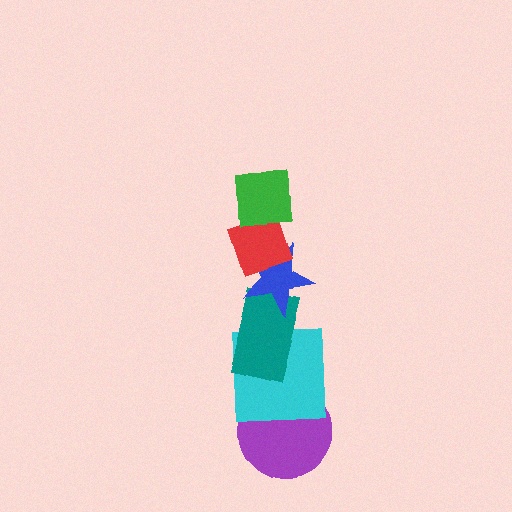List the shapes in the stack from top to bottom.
From top to bottom: the green square, the red diamond, the blue star, the teal rectangle, the cyan square, the purple circle.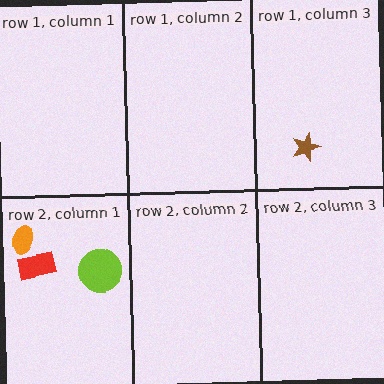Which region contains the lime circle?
The row 2, column 1 region.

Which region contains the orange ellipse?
The row 2, column 1 region.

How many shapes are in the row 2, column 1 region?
3.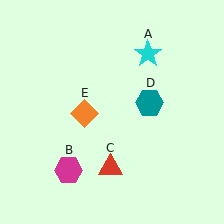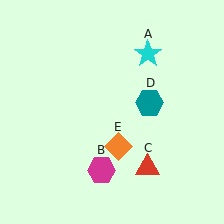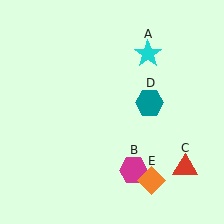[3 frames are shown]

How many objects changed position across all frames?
3 objects changed position: magenta hexagon (object B), red triangle (object C), orange diamond (object E).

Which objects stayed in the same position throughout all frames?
Cyan star (object A) and teal hexagon (object D) remained stationary.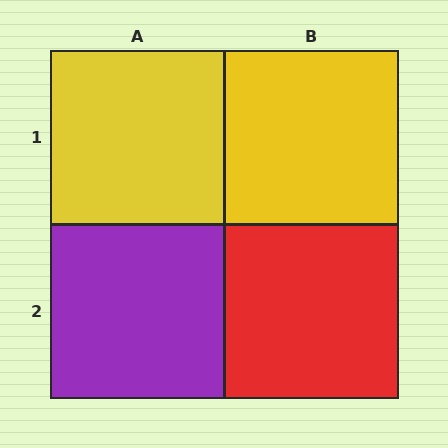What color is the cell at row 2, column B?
Red.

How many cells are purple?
1 cell is purple.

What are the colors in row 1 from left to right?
Yellow, yellow.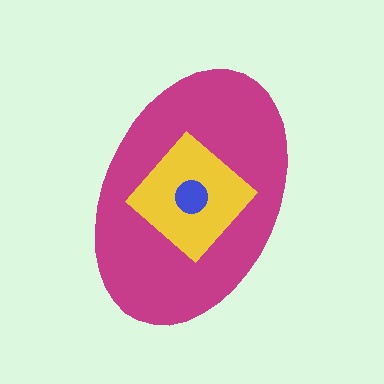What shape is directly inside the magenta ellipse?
The yellow diamond.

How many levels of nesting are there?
3.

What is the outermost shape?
The magenta ellipse.